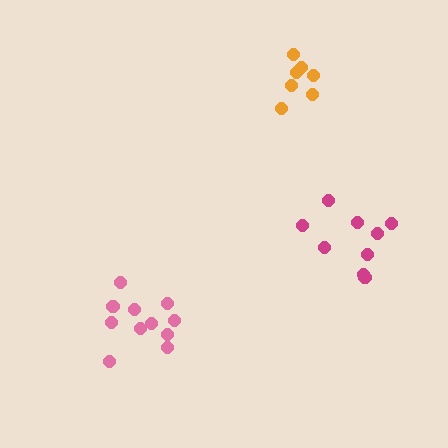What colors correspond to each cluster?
The clusters are colored: magenta, orange, pink.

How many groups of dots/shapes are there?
There are 3 groups.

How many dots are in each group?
Group 1: 9 dots, Group 2: 7 dots, Group 3: 11 dots (27 total).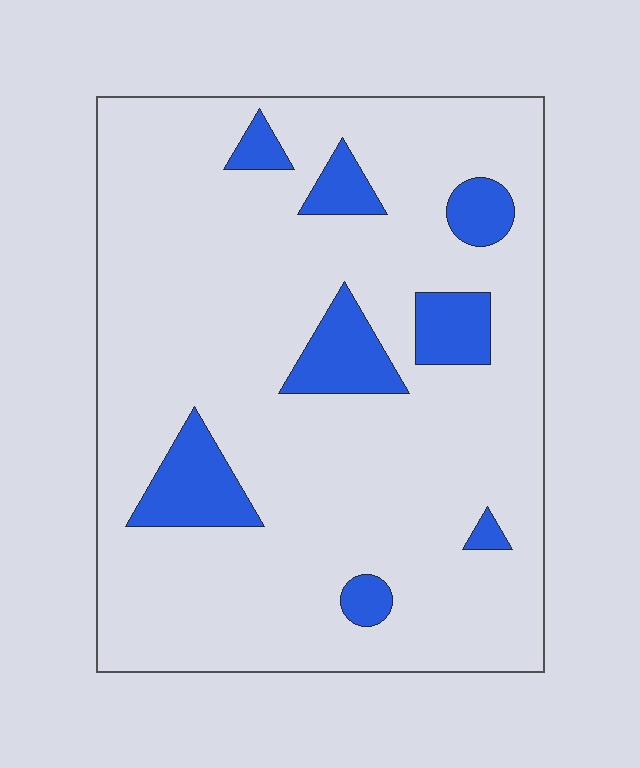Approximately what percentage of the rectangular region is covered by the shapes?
Approximately 15%.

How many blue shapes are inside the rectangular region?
8.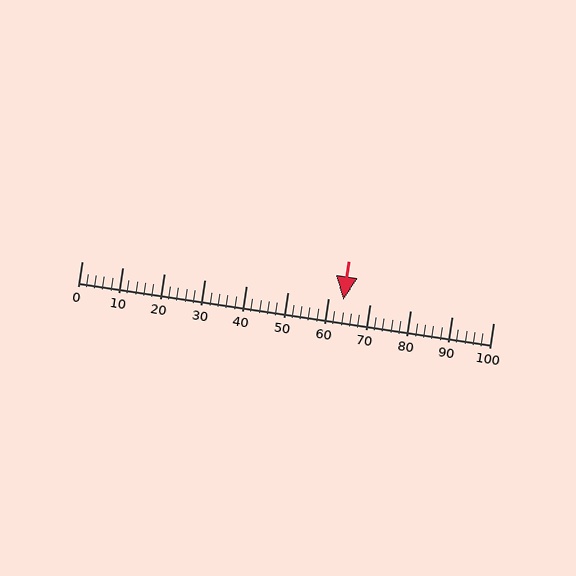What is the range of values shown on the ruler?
The ruler shows values from 0 to 100.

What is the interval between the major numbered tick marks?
The major tick marks are spaced 10 units apart.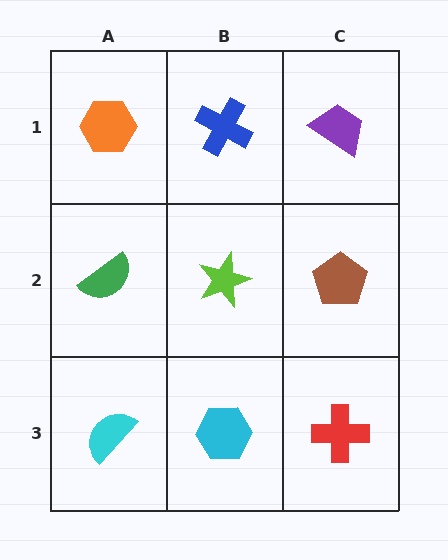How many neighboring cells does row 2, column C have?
3.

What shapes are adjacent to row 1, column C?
A brown pentagon (row 2, column C), a blue cross (row 1, column B).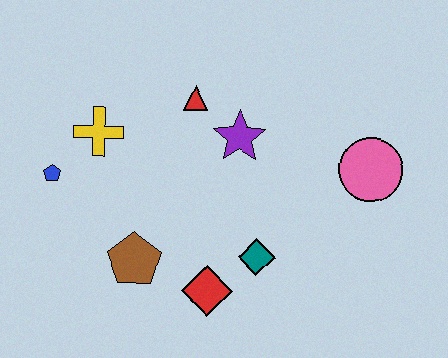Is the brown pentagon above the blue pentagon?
No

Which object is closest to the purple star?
The red triangle is closest to the purple star.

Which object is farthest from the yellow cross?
The pink circle is farthest from the yellow cross.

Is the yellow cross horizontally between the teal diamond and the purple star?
No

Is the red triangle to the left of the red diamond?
Yes